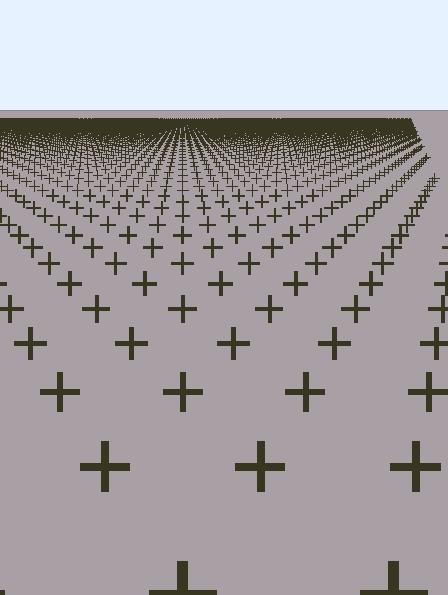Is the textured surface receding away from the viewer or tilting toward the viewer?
The surface is receding away from the viewer. Texture elements get smaller and denser toward the top.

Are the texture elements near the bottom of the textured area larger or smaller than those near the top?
Larger. Near the bottom, elements are closer to the viewer and appear at a bigger on-screen size.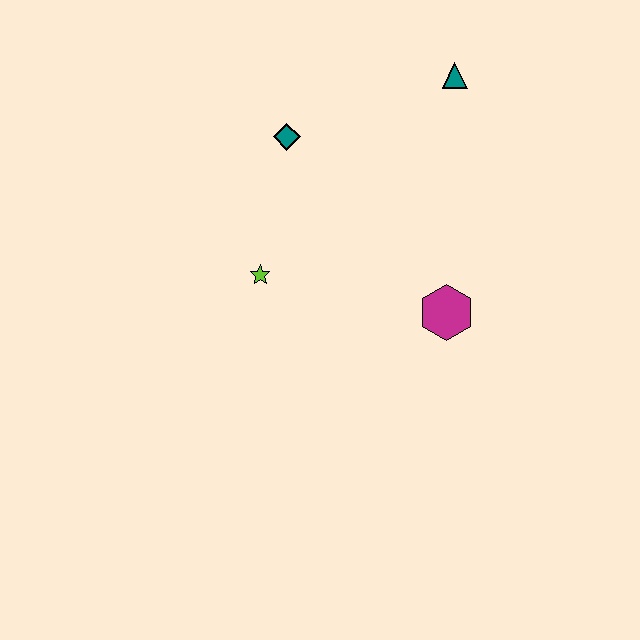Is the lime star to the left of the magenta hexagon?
Yes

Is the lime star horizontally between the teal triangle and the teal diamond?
No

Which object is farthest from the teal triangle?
The lime star is farthest from the teal triangle.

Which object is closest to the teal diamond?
The lime star is closest to the teal diamond.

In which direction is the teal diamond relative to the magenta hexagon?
The teal diamond is above the magenta hexagon.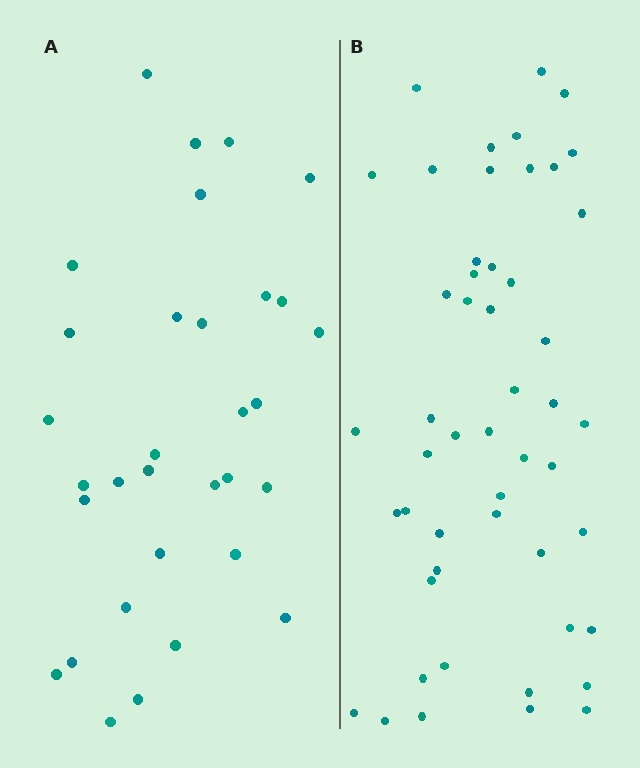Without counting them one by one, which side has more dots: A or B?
Region B (the right region) has more dots.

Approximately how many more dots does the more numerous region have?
Region B has approximately 20 more dots than region A.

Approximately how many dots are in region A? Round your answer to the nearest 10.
About 30 dots. (The exact count is 32, which rounds to 30.)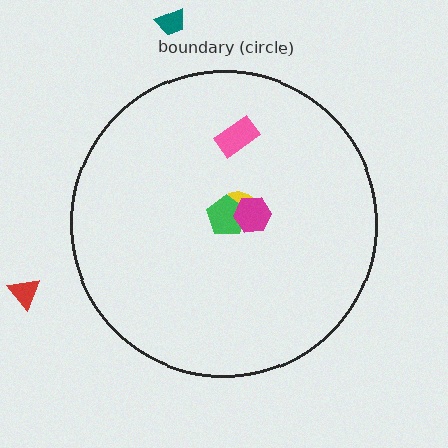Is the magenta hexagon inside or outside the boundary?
Inside.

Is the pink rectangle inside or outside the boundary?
Inside.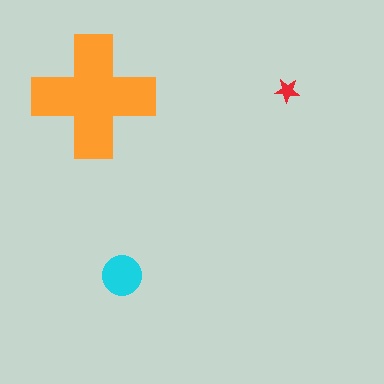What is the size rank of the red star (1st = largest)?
3rd.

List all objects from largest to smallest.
The orange cross, the cyan circle, the red star.